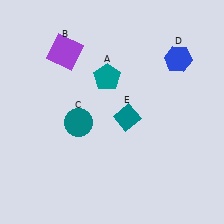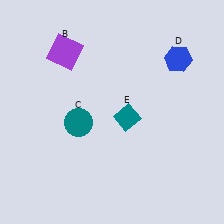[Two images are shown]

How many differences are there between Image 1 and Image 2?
There is 1 difference between the two images.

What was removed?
The teal pentagon (A) was removed in Image 2.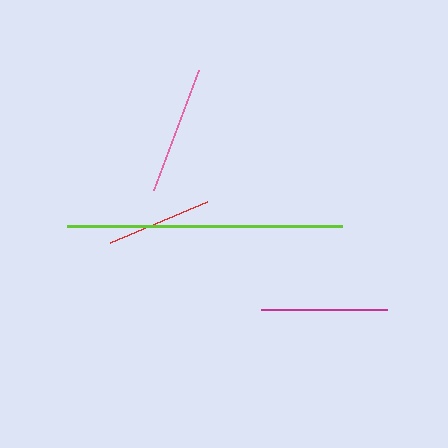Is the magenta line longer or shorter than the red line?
The magenta line is longer than the red line.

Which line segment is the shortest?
The red line is the shortest at approximately 106 pixels.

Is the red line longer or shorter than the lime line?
The lime line is longer than the red line.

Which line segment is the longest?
The lime line is the longest at approximately 275 pixels.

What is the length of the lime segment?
The lime segment is approximately 275 pixels long.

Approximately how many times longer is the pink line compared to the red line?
The pink line is approximately 1.2 times the length of the red line.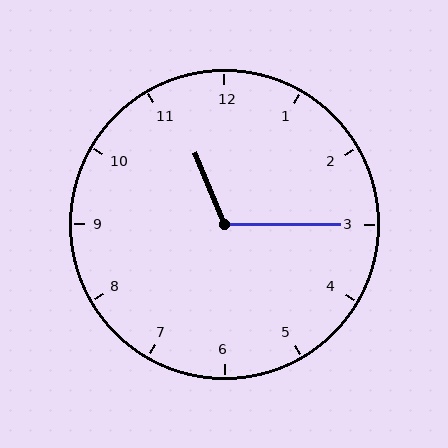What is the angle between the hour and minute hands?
Approximately 112 degrees.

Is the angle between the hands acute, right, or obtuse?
It is obtuse.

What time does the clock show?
11:15.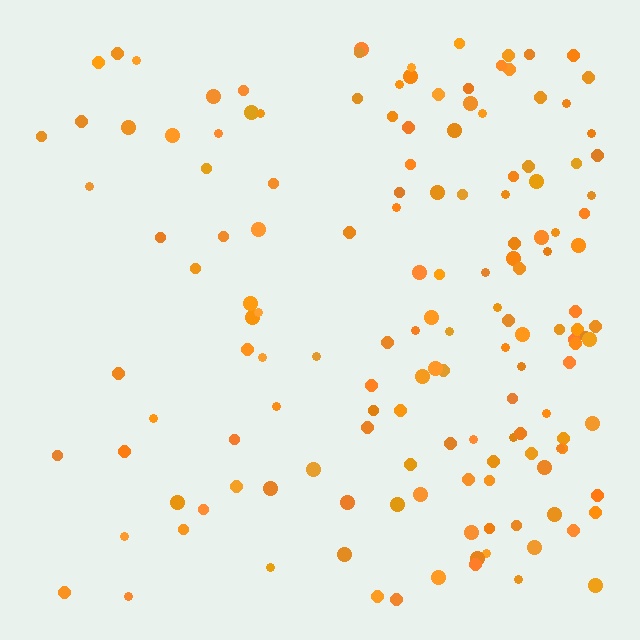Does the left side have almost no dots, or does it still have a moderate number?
Still a moderate number, just noticeably fewer than the right.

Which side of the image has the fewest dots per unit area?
The left.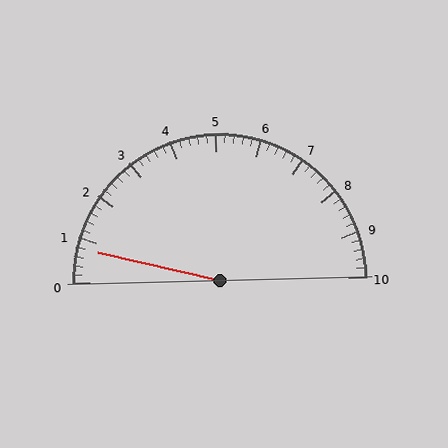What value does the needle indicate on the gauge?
The needle indicates approximately 0.8.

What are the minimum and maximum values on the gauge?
The gauge ranges from 0 to 10.